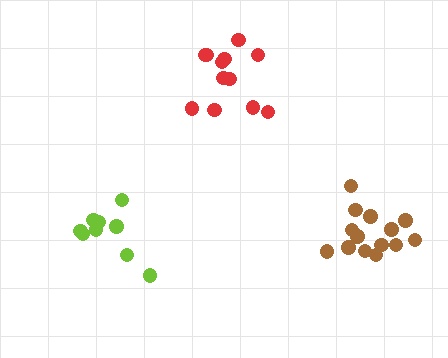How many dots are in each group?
Group 1: 14 dots, Group 2: 12 dots, Group 3: 9 dots (35 total).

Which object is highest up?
The red cluster is topmost.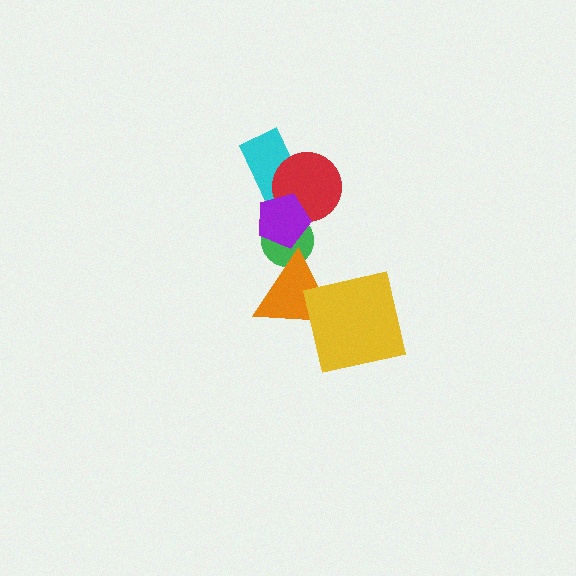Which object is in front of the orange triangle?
The yellow square is in front of the orange triangle.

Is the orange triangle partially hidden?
Yes, it is partially covered by another shape.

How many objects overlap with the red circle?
2 objects overlap with the red circle.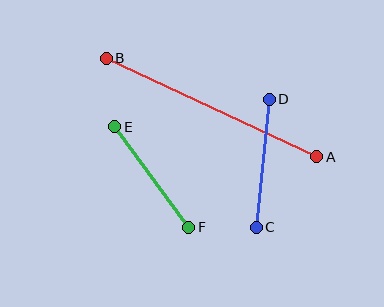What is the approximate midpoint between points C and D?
The midpoint is at approximately (263, 163) pixels.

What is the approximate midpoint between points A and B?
The midpoint is at approximately (211, 107) pixels.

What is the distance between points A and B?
The distance is approximately 232 pixels.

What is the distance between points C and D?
The distance is approximately 128 pixels.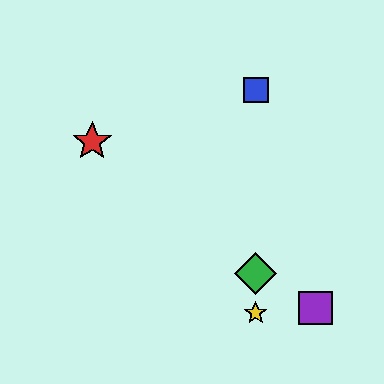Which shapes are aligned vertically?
The blue square, the green diamond, the yellow star are aligned vertically.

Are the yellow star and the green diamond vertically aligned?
Yes, both are at x≈256.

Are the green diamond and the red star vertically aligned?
No, the green diamond is at x≈256 and the red star is at x≈92.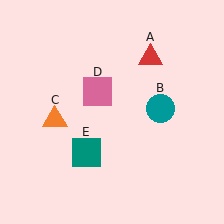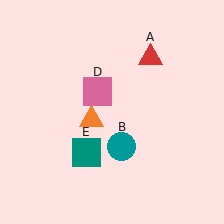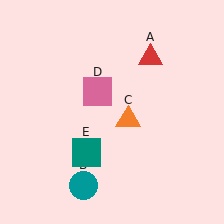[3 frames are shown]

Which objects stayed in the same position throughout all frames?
Red triangle (object A) and pink square (object D) and teal square (object E) remained stationary.